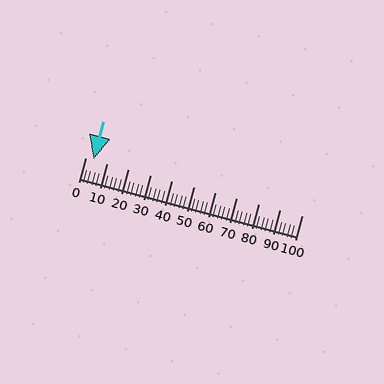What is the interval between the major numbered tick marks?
The major tick marks are spaced 10 units apart.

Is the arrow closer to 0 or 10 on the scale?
The arrow is closer to 0.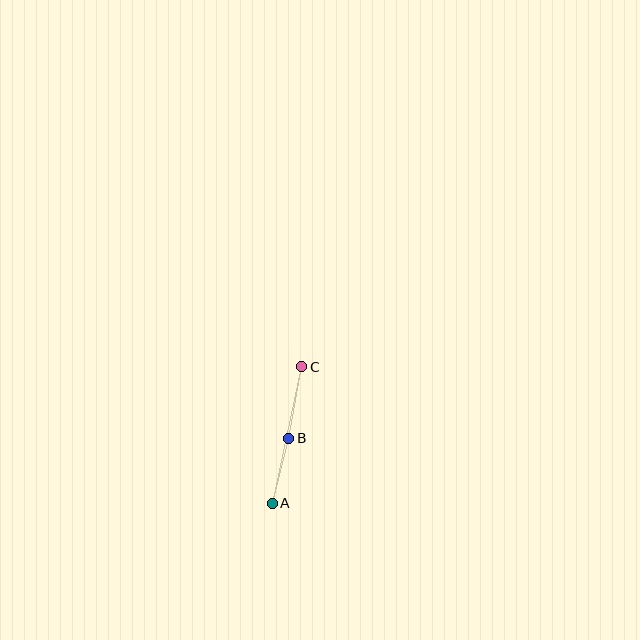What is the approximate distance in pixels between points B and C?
The distance between B and C is approximately 73 pixels.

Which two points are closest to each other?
Points A and B are closest to each other.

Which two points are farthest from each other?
Points A and C are farthest from each other.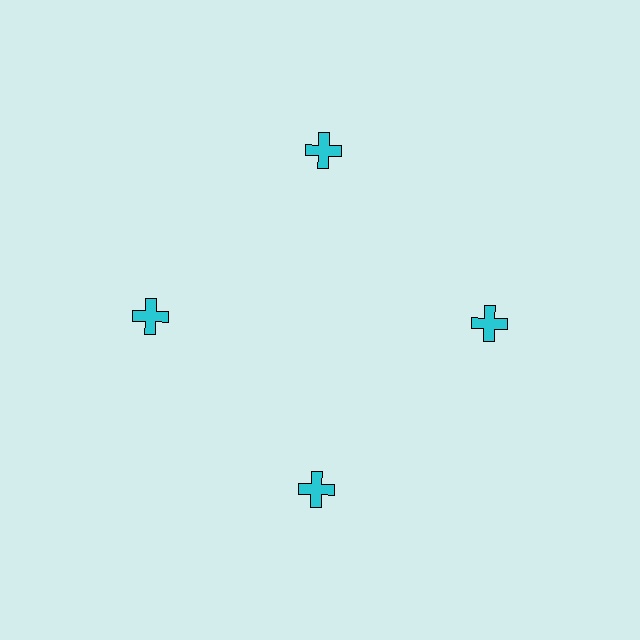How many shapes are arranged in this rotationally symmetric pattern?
There are 4 shapes, arranged in 4 groups of 1.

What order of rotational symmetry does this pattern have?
This pattern has 4-fold rotational symmetry.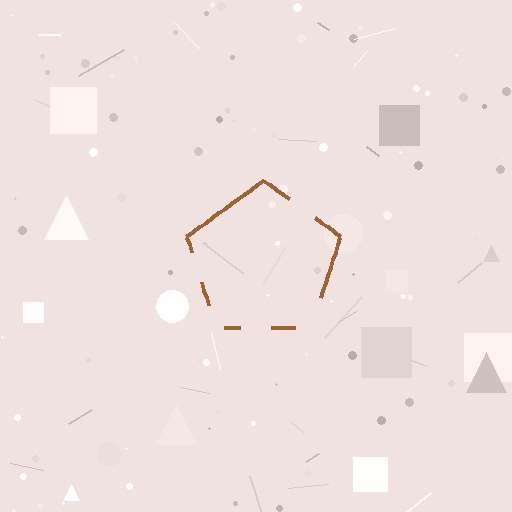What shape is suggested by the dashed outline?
The dashed outline suggests a pentagon.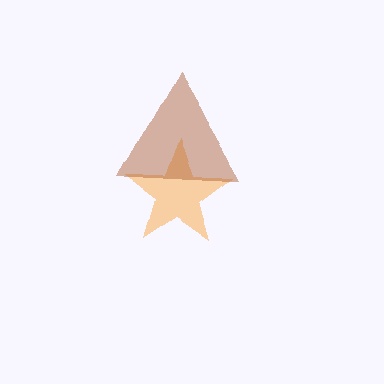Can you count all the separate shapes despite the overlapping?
Yes, there are 2 separate shapes.